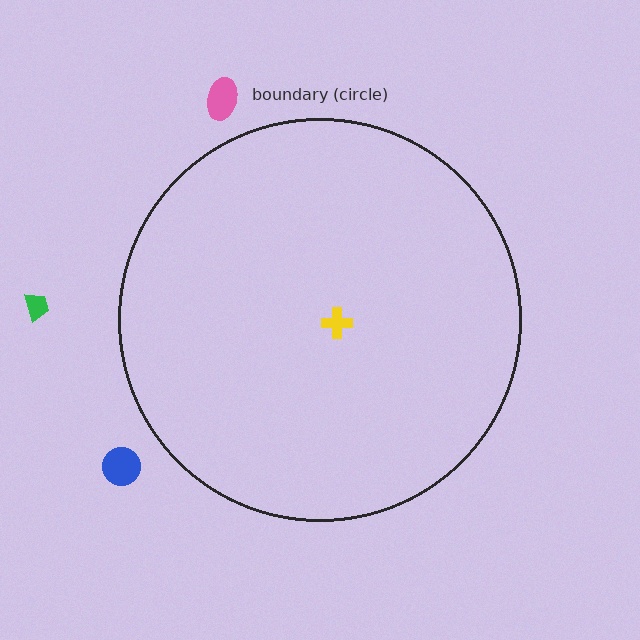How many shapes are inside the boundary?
1 inside, 3 outside.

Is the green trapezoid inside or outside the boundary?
Outside.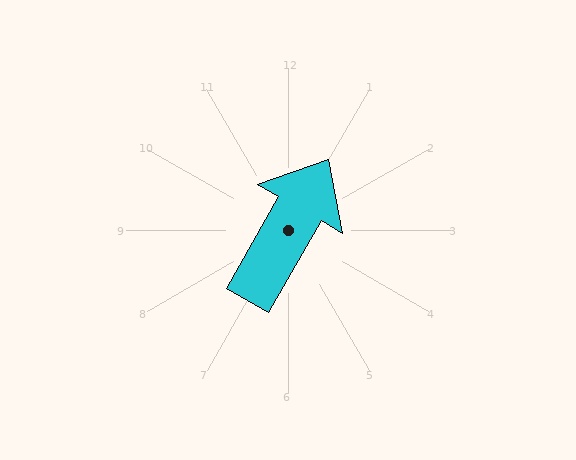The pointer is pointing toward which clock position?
Roughly 1 o'clock.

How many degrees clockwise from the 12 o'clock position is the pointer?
Approximately 30 degrees.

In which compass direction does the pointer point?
Northeast.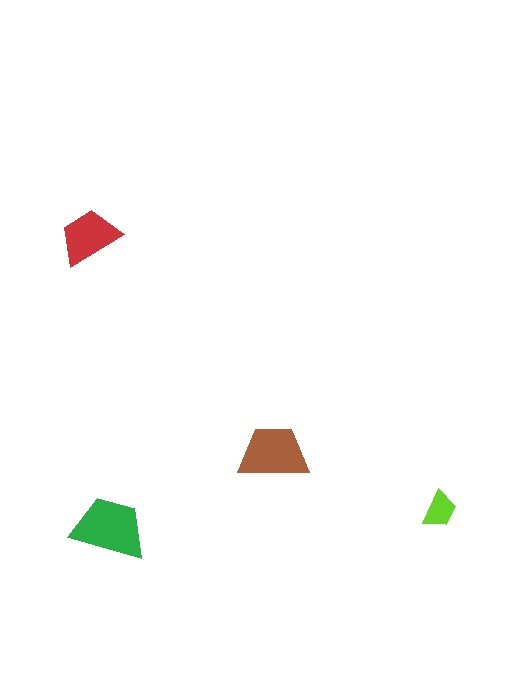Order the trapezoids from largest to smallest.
the green one, the brown one, the red one, the lime one.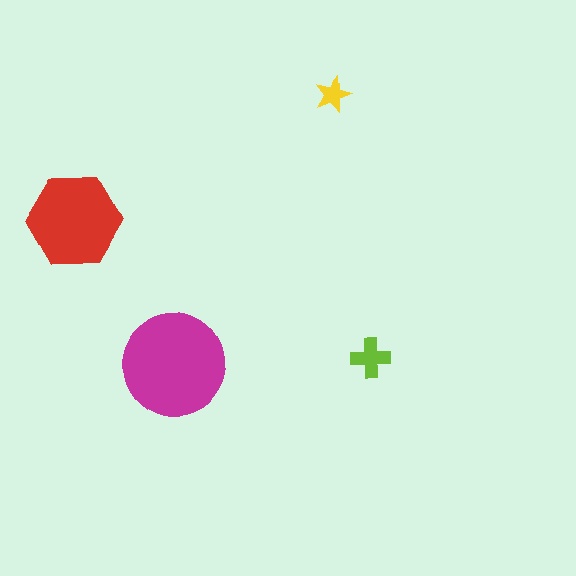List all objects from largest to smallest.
The magenta circle, the red hexagon, the lime cross, the yellow star.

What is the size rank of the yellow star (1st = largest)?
4th.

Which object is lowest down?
The magenta circle is bottommost.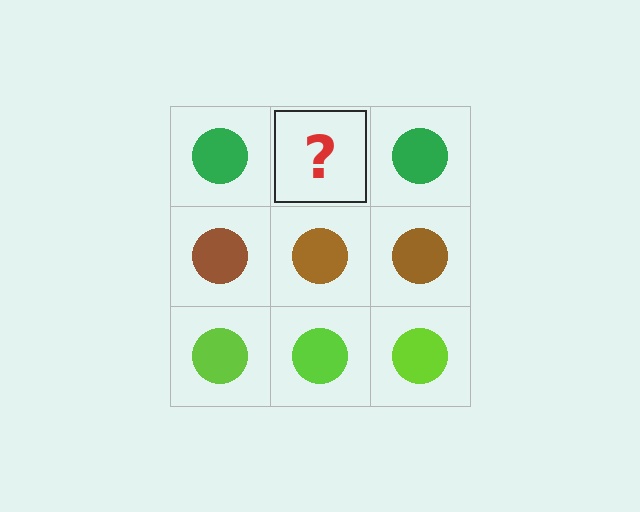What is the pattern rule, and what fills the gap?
The rule is that each row has a consistent color. The gap should be filled with a green circle.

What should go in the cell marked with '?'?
The missing cell should contain a green circle.